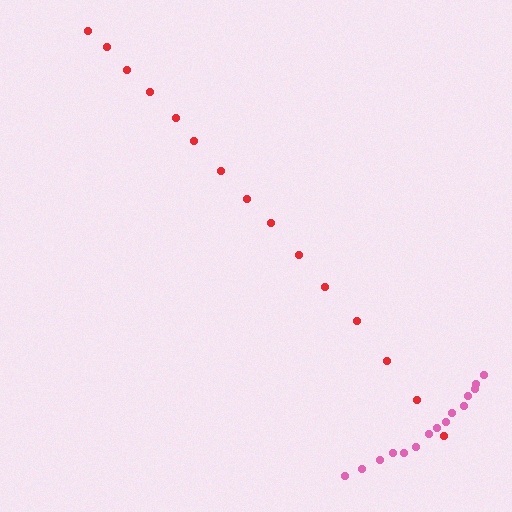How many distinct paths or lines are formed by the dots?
There are 2 distinct paths.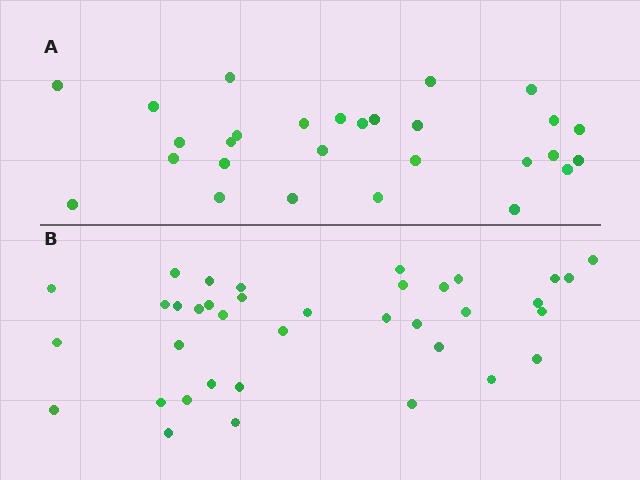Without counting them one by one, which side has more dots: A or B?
Region B (the bottom region) has more dots.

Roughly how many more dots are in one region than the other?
Region B has roughly 8 or so more dots than region A.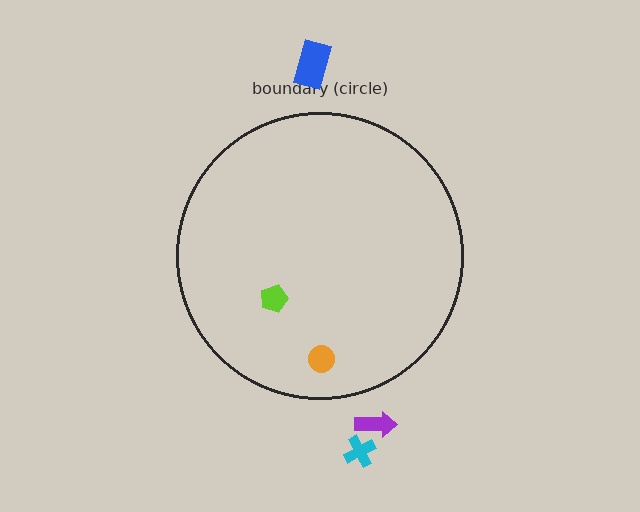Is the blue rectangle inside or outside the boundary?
Outside.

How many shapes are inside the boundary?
2 inside, 3 outside.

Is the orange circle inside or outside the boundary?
Inside.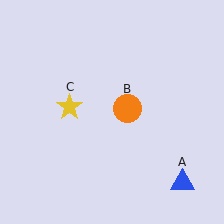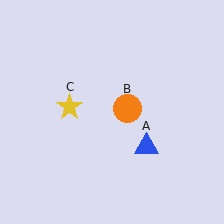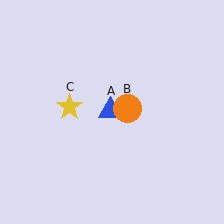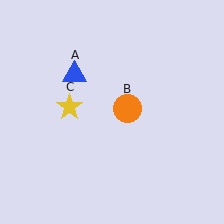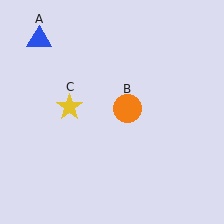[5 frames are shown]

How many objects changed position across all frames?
1 object changed position: blue triangle (object A).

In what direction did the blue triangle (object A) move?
The blue triangle (object A) moved up and to the left.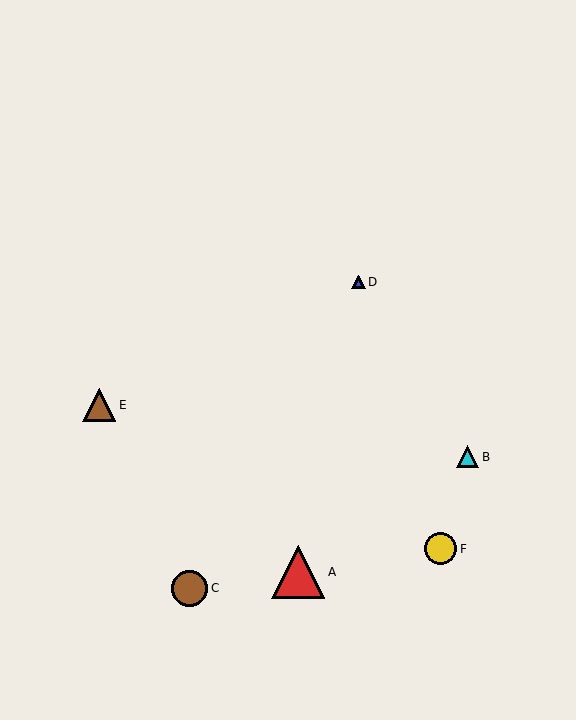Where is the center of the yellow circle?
The center of the yellow circle is at (440, 549).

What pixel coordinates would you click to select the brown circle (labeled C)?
Click at (190, 588) to select the brown circle C.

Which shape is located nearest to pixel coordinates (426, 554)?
The yellow circle (labeled F) at (440, 549) is nearest to that location.